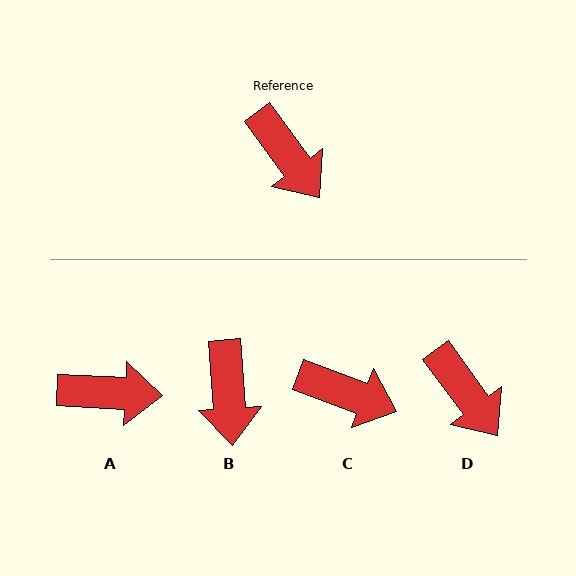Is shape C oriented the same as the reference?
No, it is off by about 34 degrees.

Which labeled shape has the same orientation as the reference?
D.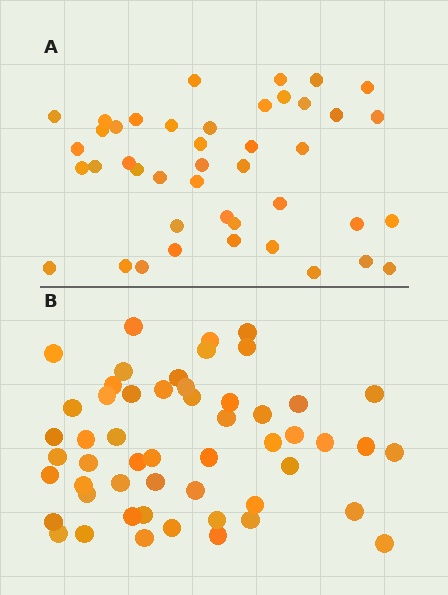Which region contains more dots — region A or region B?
Region B (the bottom region) has more dots.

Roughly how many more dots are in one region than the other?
Region B has roughly 10 or so more dots than region A.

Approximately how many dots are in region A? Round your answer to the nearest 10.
About 40 dots. (The exact count is 43, which rounds to 40.)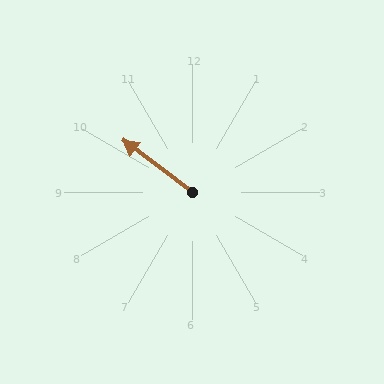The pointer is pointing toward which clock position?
Roughly 10 o'clock.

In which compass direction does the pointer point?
Northwest.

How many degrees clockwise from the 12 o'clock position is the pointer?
Approximately 307 degrees.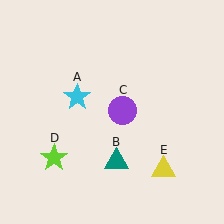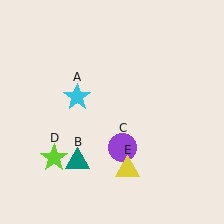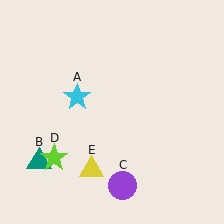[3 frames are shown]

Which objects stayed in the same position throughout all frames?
Cyan star (object A) and lime star (object D) remained stationary.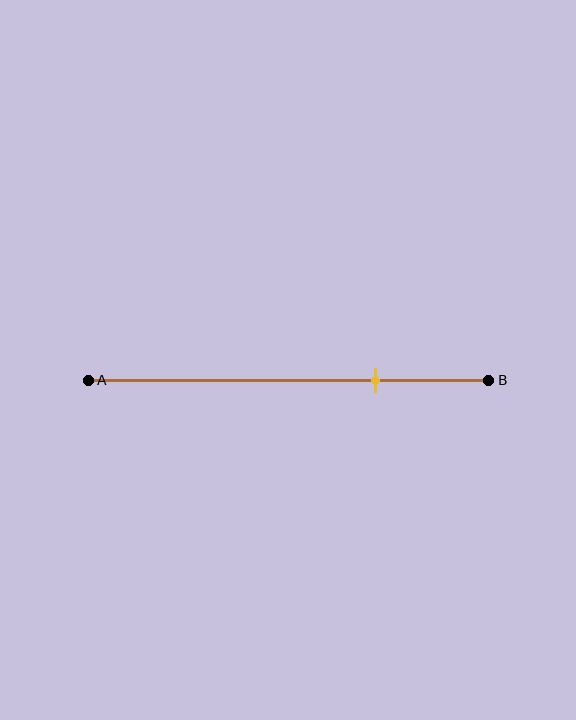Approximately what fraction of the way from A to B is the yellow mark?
The yellow mark is approximately 70% of the way from A to B.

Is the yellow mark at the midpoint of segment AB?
No, the mark is at about 70% from A, not at the 50% midpoint.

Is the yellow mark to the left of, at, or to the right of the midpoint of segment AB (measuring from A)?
The yellow mark is to the right of the midpoint of segment AB.